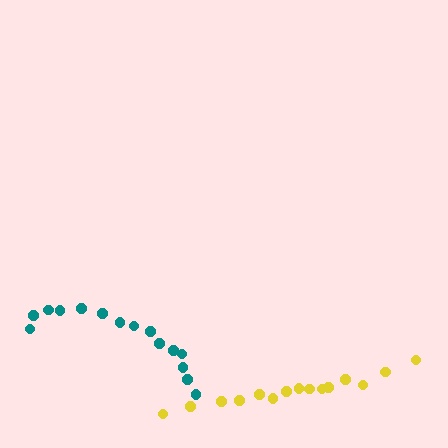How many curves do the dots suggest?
There are 2 distinct paths.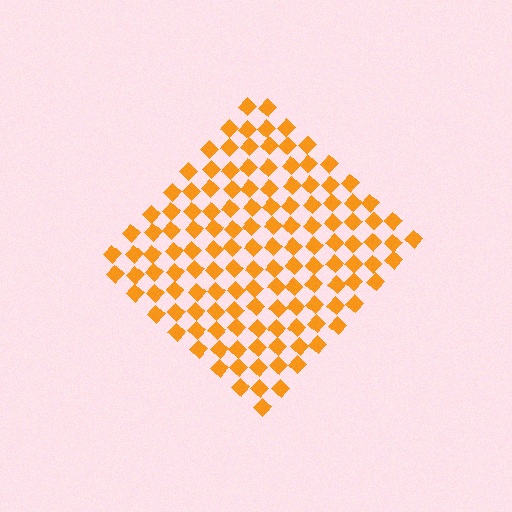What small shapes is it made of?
It is made of small diamonds.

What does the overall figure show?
The overall figure shows a diamond.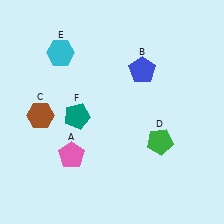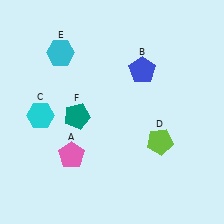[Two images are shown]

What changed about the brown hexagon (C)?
In Image 1, C is brown. In Image 2, it changed to cyan.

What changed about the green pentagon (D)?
In Image 1, D is green. In Image 2, it changed to lime.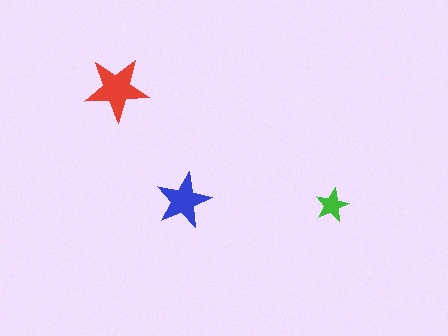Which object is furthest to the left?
The red star is leftmost.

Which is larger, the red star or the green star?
The red one.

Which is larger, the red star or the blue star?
The red one.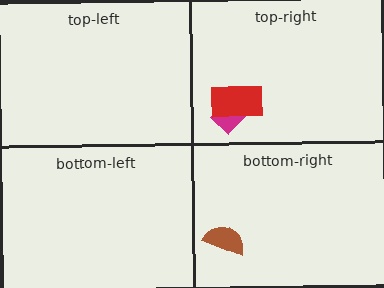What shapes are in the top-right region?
The magenta diamond, the red rectangle.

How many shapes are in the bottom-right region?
1.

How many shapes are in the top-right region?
2.